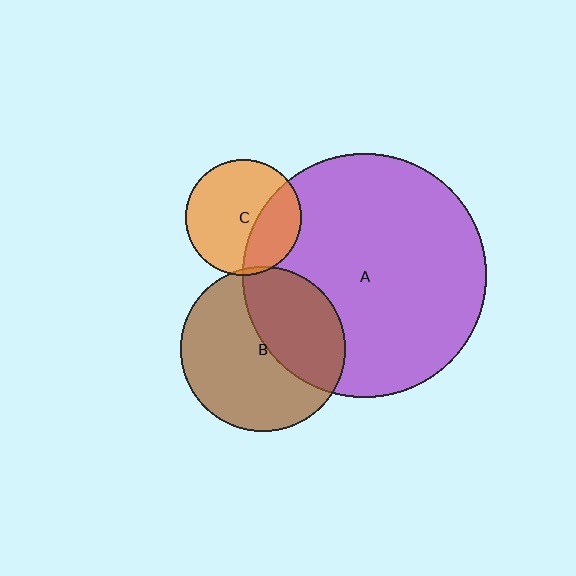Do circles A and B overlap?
Yes.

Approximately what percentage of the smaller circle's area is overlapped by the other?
Approximately 40%.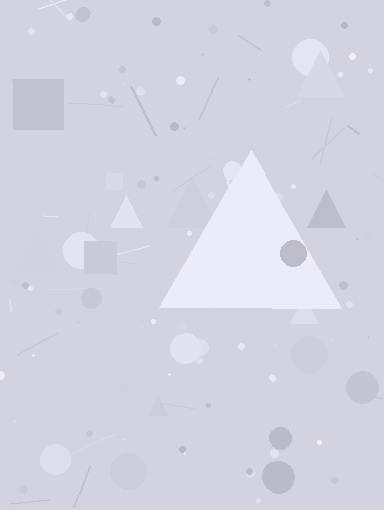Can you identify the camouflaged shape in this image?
The camouflaged shape is a triangle.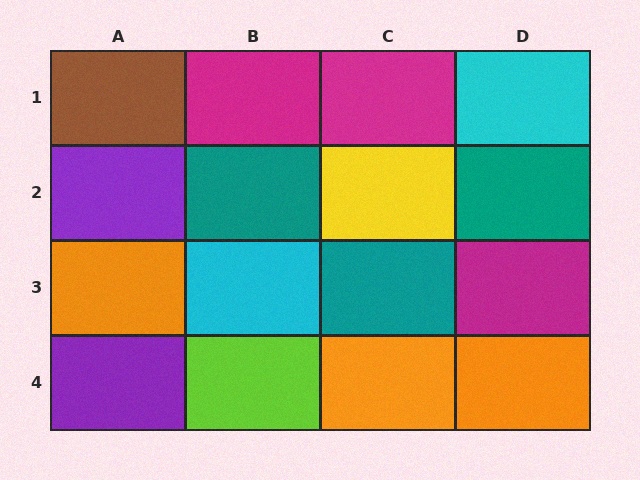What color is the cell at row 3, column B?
Cyan.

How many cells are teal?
3 cells are teal.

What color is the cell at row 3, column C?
Teal.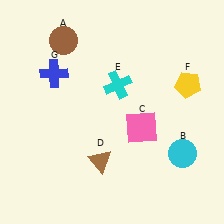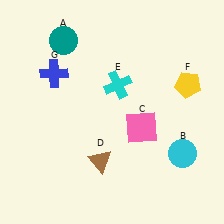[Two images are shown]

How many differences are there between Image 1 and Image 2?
There is 1 difference between the two images.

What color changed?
The circle (A) changed from brown in Image 1 to teal in Image 2.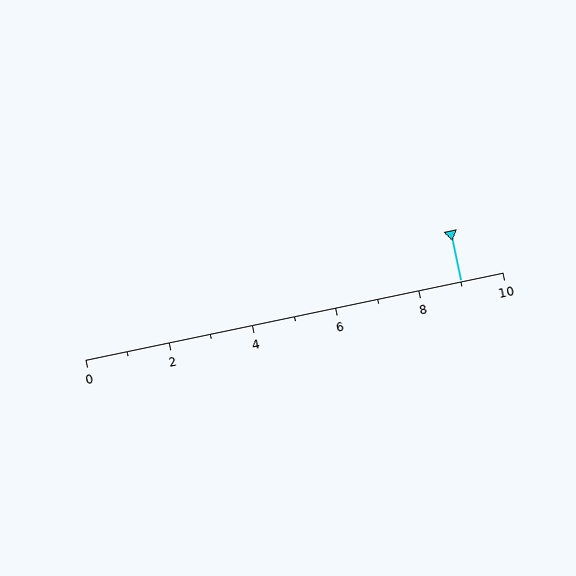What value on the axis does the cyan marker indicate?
The marker indicates approximately 9.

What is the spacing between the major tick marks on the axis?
The major ticks are spaced 2 apart.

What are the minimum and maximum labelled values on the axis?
The axis runs from 0 to 10.